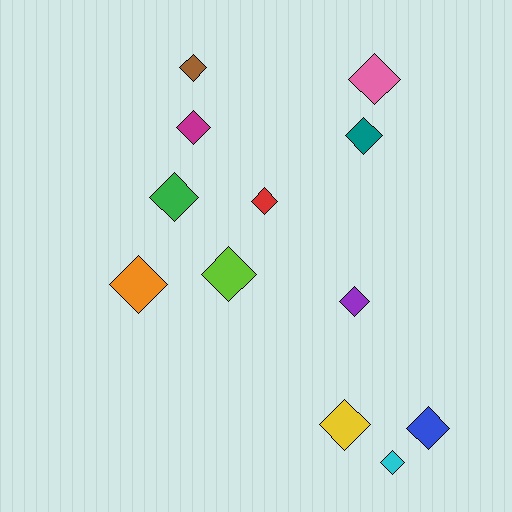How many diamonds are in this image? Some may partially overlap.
There are 12 diamonds.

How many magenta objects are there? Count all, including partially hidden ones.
There is 1 magenta object.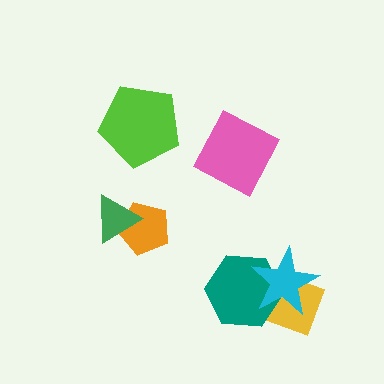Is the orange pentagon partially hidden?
Yes, it is partially covered by another shape.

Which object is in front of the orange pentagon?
The green triangle is in front of the orange pentagon.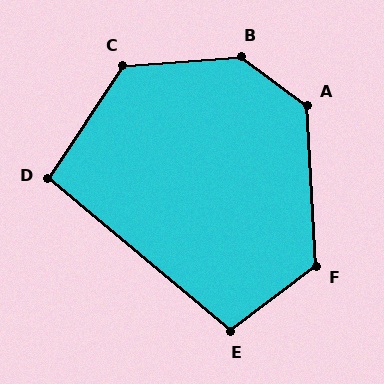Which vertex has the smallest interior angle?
D, at approximately 97 degrees.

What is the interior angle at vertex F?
Approximately 124 degrees (obtuse).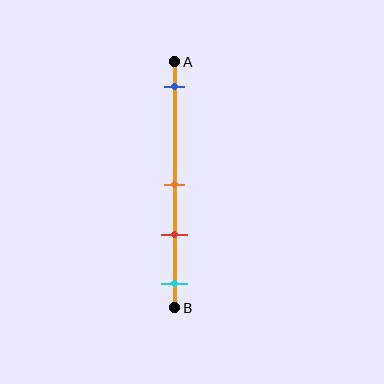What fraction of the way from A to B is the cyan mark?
The cyan mark is approximately 90% (0.9) of the way from A to B.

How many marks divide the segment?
There are 4 marks dividing the segment.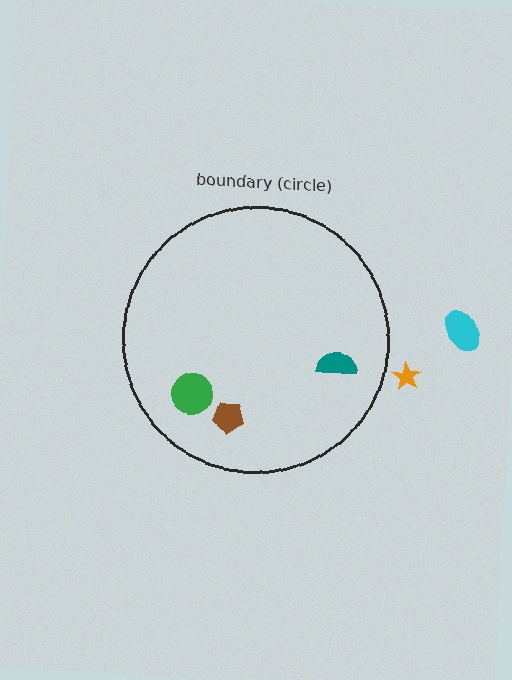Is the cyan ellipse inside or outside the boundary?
Outside.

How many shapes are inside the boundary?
3 inside, 2 outside.